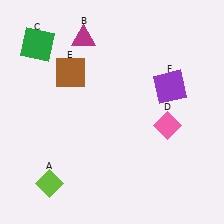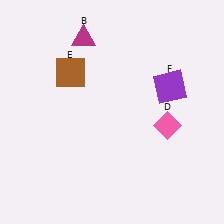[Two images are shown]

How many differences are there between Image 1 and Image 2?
There are 2 differences between the two images.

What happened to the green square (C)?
The green square (C) was removed in Image 2. It was in the top-left area of Image 1.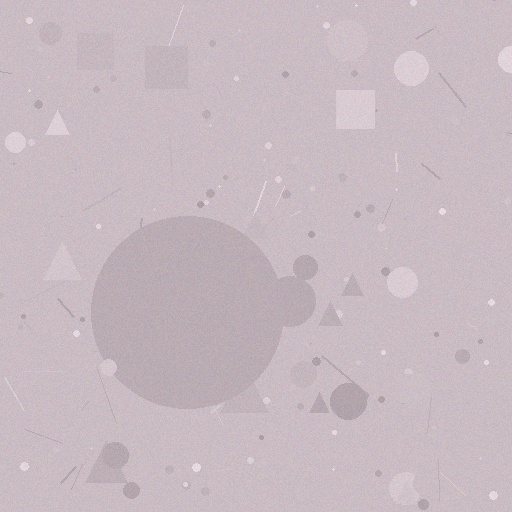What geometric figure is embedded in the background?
A circle is embedded in the background.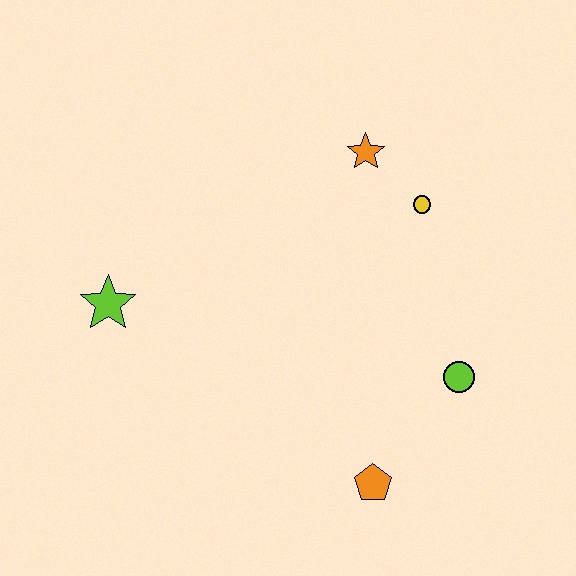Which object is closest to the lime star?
The orange star is closest to the lime star.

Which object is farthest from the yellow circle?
The lime star is farthest from the yellow circle.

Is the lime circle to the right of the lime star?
Yes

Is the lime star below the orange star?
Yes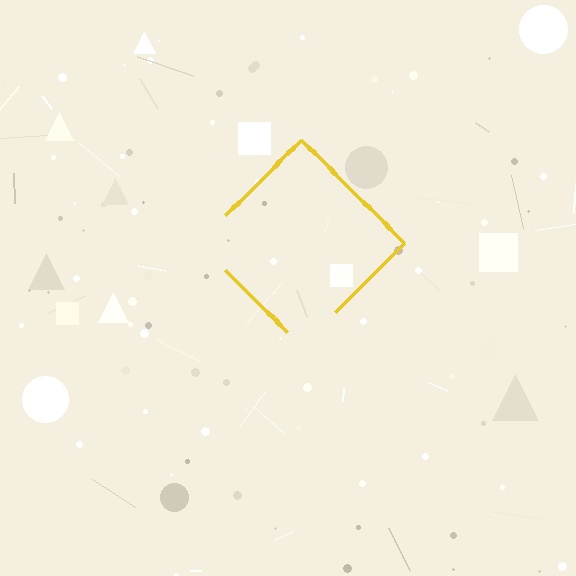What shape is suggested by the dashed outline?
The dashed outline suggests a diamond.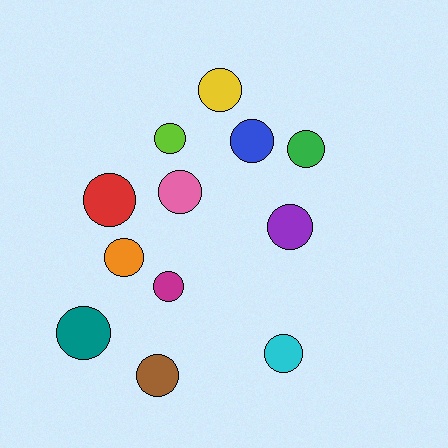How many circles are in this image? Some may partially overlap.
There are 12 circles.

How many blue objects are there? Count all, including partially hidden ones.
There is 1 blue object.